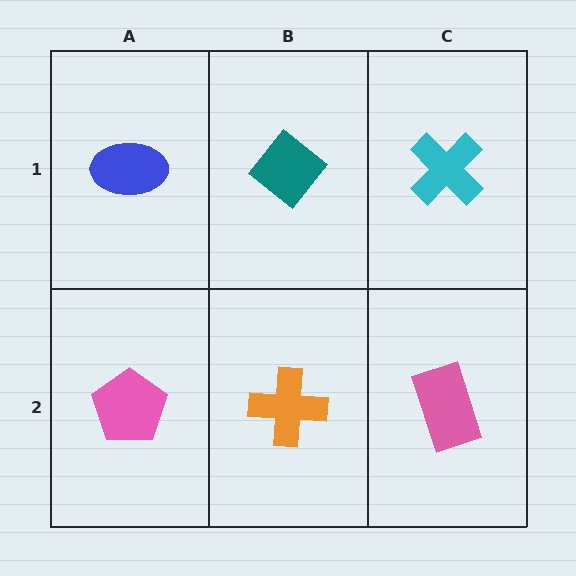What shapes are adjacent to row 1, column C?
A pink rectangle (row 2, column C), a teal diamond (row 1, column B).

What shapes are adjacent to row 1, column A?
A pink pentagon (row 2, column A), a teal diamond (row 1, column B).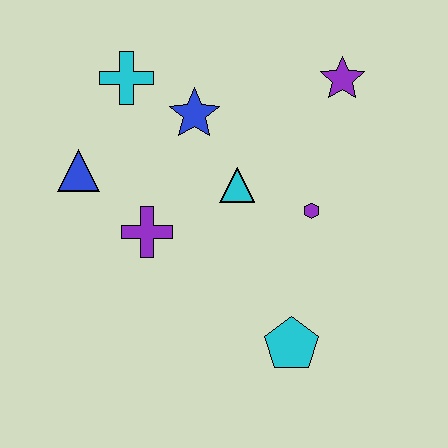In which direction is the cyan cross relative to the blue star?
The cyan cross is to the left of the blue star.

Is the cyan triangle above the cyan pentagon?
Yes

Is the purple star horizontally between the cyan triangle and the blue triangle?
No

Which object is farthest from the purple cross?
The purple star is farthest from the purple cross.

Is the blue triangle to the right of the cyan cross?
No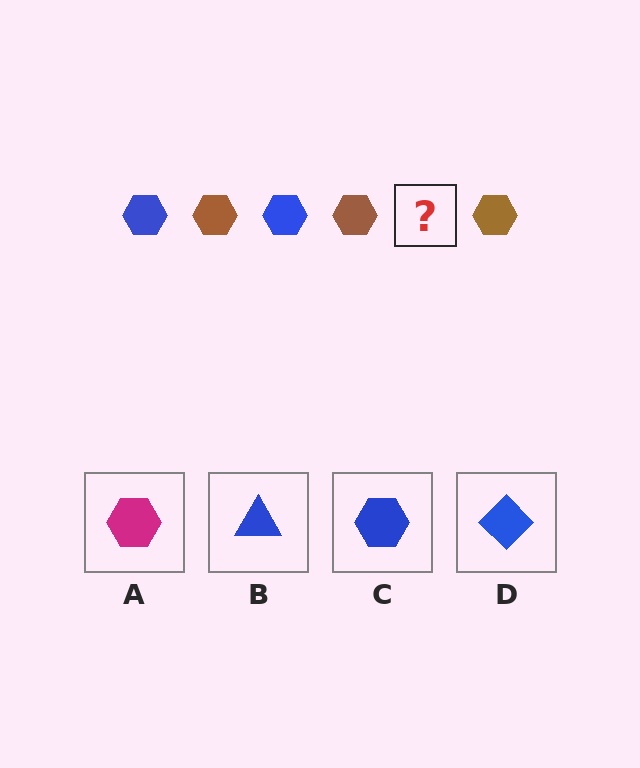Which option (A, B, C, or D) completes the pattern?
C.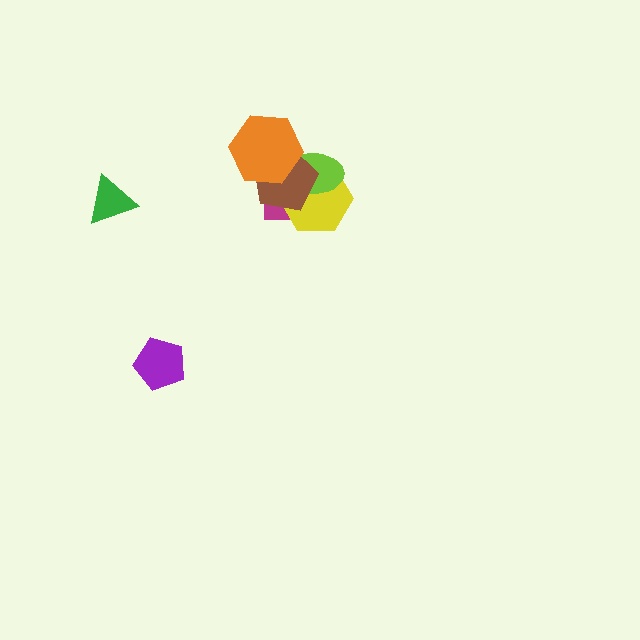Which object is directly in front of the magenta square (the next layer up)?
The yellow hexagon is directly in front of the magenta square.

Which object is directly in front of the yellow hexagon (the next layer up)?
The lime ellipse is directly in front of the yellow hexagon.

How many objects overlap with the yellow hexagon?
3 objects overlap with the yellow hexagon.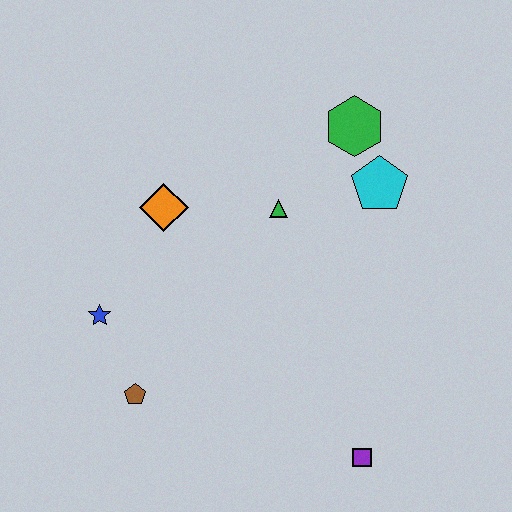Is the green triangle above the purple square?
Yes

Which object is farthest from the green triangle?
The purple square is farthest from the green triangle.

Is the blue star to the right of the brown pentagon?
No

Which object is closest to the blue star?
The brown pentagon is closest to the blue star.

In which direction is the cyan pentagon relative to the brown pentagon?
The cyan pentagon is to the right of the brown pentagon.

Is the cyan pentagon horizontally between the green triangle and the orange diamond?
No